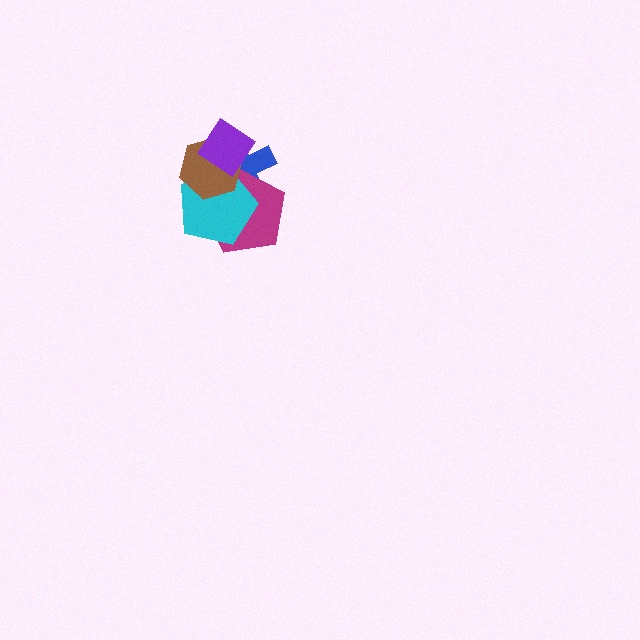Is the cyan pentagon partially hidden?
Yes, it is partially covered by another shape.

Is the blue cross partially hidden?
Yes, it is partially covered by another shape.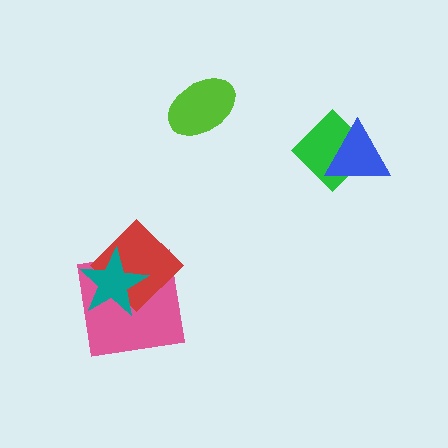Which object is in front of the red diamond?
The teal star is in front of the red diamond.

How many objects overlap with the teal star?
2 objects overlap with the teal star.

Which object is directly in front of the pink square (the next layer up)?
The red diamond is directly in front of the pink square.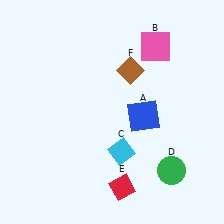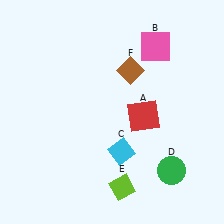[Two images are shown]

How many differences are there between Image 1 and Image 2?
There are 2 differences between the two images.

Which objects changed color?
A changed from blue to red. E changed from red to lime.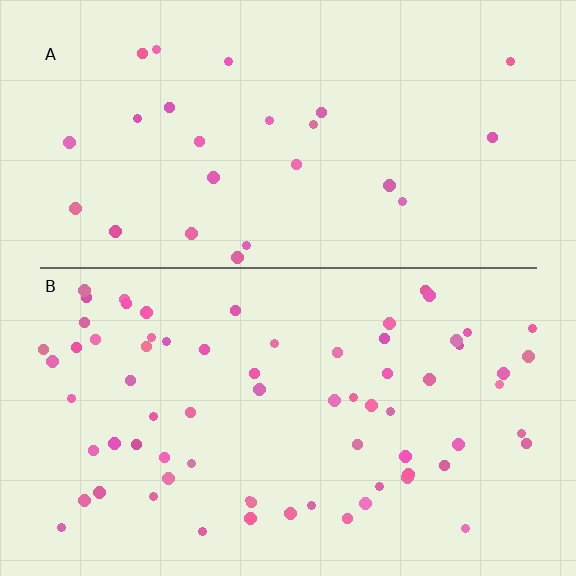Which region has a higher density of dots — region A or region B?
B (the bottom).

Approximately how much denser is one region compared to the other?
Approximately 2.7× — region B over region A.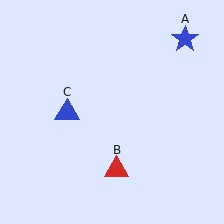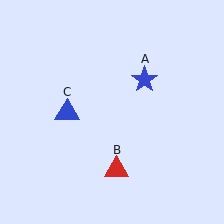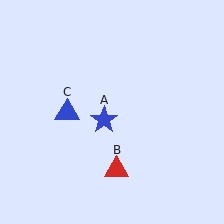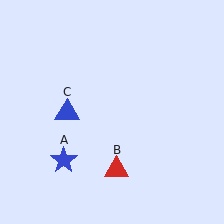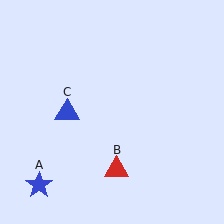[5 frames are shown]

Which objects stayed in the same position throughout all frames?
Red triangle (object B) and blue triangle (object C) remained stationary.